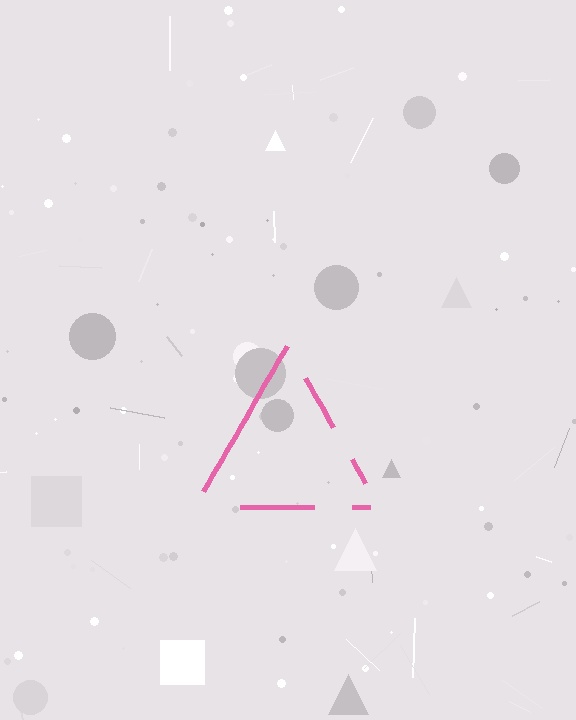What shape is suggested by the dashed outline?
The dashed outline suggests a triangle.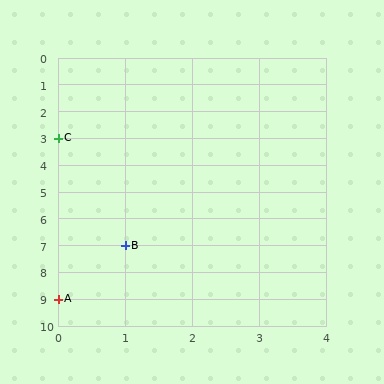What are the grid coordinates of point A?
Point A is at grid coordinates (0, 9).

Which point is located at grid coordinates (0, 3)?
Point C is at (0, 3).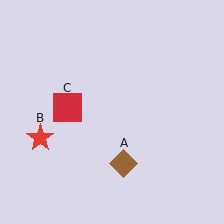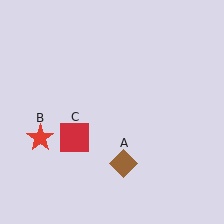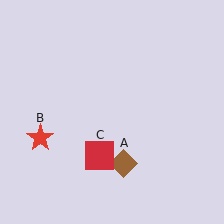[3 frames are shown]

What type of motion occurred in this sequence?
The red square (object C) rotated counterclockwise around the center of the scene.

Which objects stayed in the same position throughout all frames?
Brown diamond (object A) and red star (object B) remained stationary.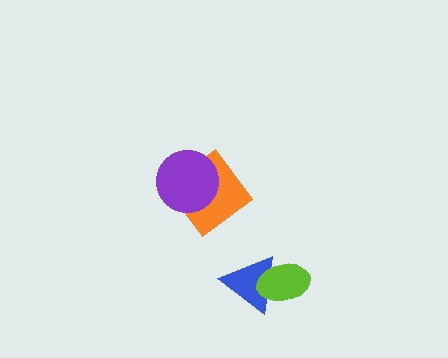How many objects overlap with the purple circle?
1 object overlaps with the purple circle.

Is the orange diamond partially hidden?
Yes, it is partially covered by another shape.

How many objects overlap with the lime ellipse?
1 object overlaps with the lime ellipse.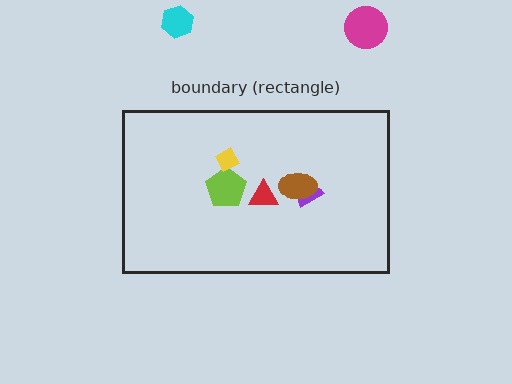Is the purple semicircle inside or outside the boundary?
Inside.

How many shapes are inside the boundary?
5 inside, 2 outside.